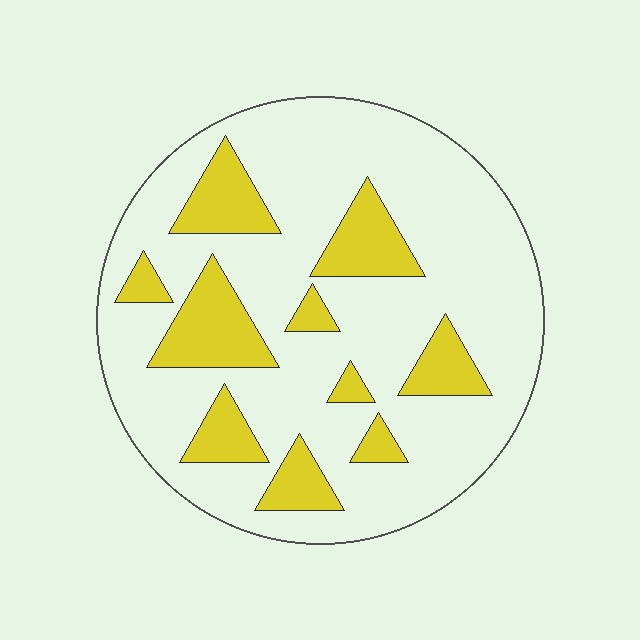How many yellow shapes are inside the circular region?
10.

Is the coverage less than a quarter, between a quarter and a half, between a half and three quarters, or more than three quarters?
Less than a quarter.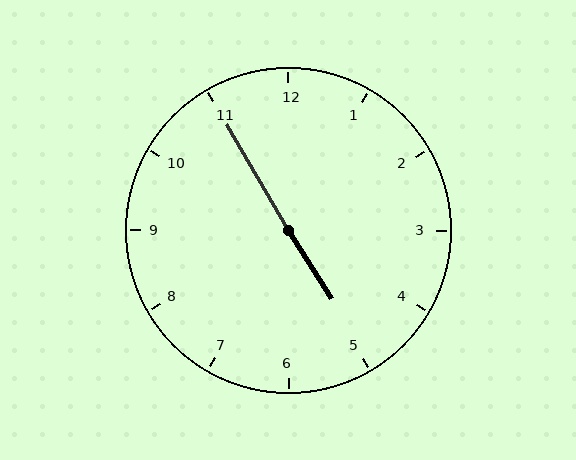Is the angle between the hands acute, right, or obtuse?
It is obtuse.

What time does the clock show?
4:55.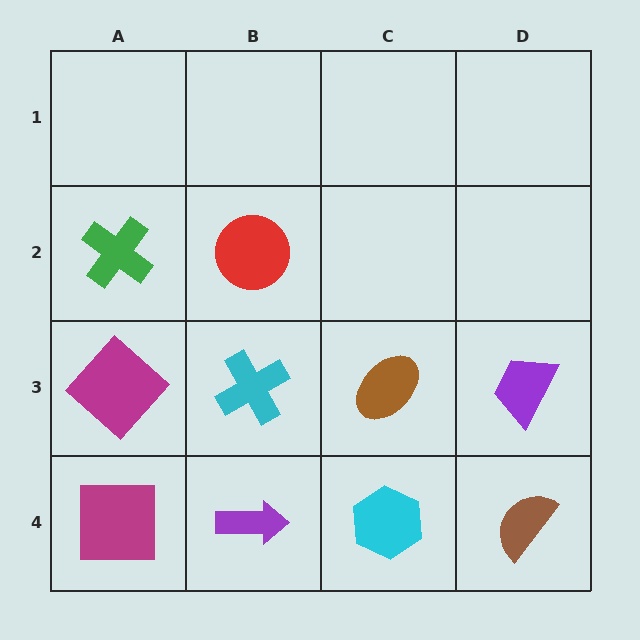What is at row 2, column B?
A red circle.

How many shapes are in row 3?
4 shapes.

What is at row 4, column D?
A brown semicircle.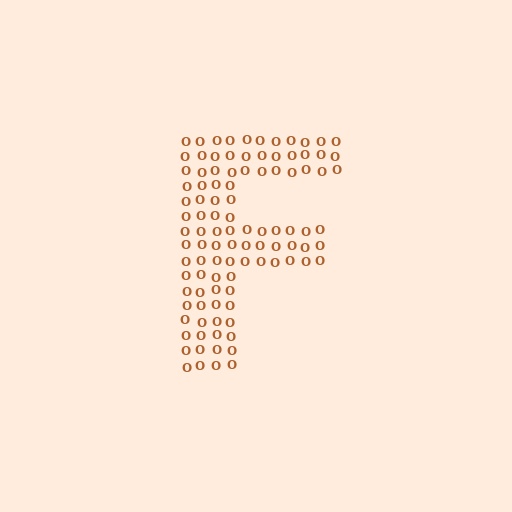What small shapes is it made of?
It is made of small letter O's.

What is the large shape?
The large shape is the letter F.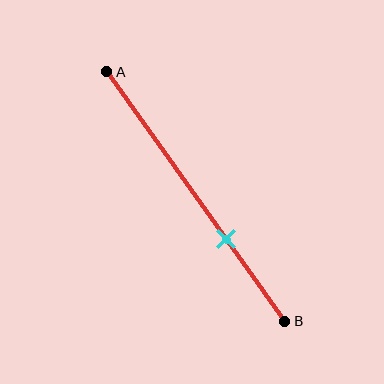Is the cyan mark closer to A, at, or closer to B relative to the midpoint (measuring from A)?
The cyan mark is closer to point B than the midpoint of segment AB.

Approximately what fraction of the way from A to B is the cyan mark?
The cyan mark is approximately 65% of the way from A to B.